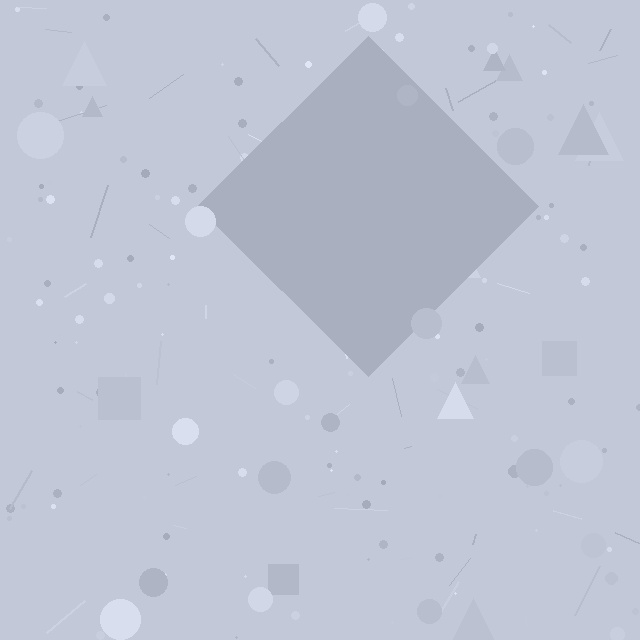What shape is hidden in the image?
A diamond is hidden in the image.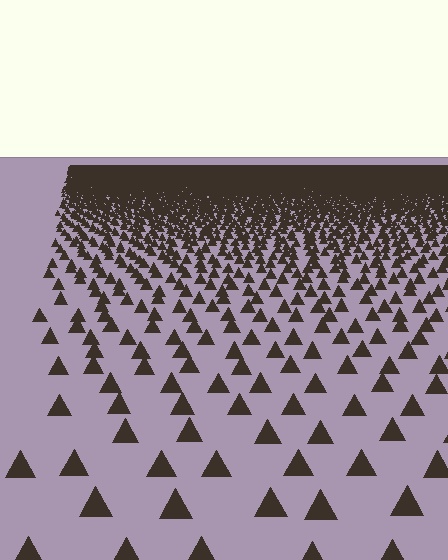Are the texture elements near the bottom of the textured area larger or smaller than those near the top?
Larger. Near the bottom, elements are closer to the viewer and appear at a bigger on-screen size.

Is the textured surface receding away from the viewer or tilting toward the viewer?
The surface is receding away from the viewer. Texture elements get smaller and denser toward the top.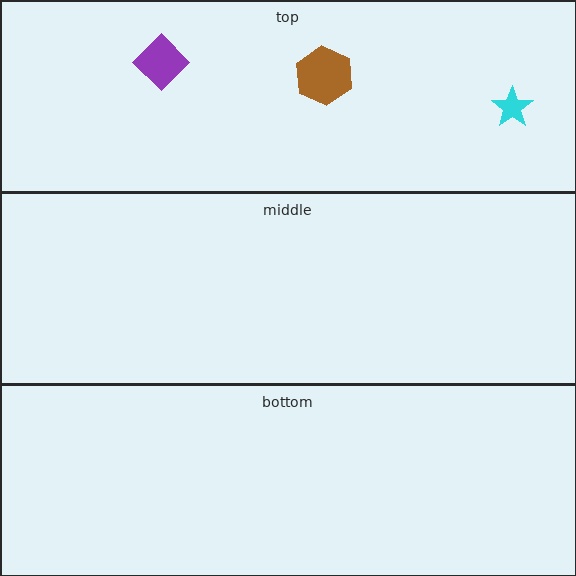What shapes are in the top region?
The brown hexagon, the cyan star, the purple diamond.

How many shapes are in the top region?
3.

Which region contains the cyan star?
The top region.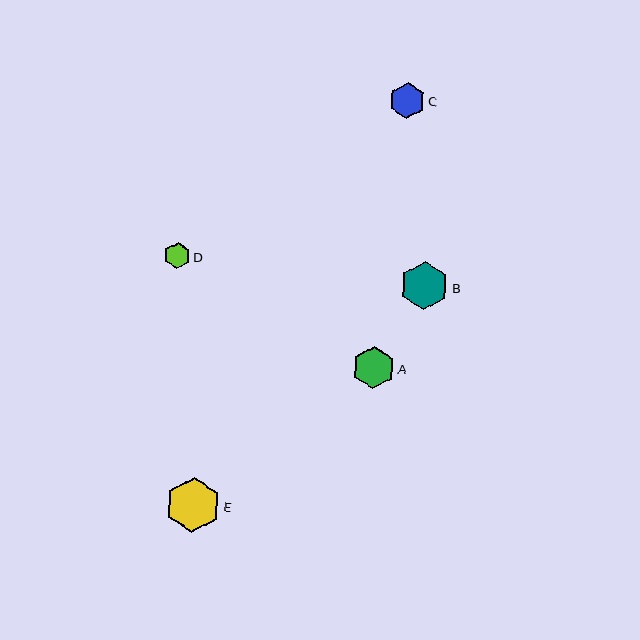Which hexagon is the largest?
Hexagon E is the largest with a size of approximately 54 pixels.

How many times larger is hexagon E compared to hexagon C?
Hexagon E is approximately 1.5 times the size of hexagon C.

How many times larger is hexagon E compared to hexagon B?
Hexagon E is approximately 1.1 times the size of hexagon B.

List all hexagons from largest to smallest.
From largest to smallest: E, B, A, C, D.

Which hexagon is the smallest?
Hexagon D is the smallest with a size of approximately 26 pixels.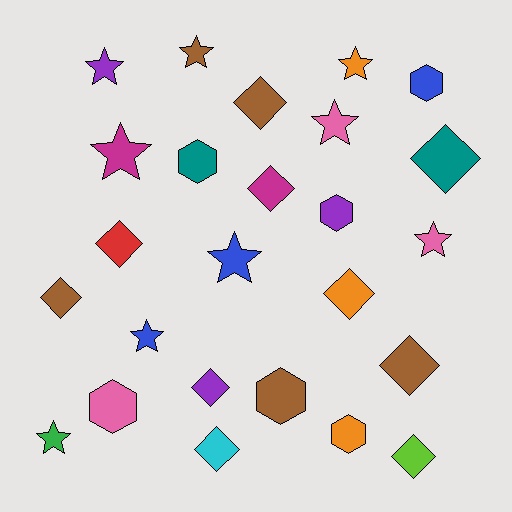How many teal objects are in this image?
There are 2 teal objects.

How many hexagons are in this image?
There are 6 hexagons.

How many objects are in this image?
There are 25 objects.